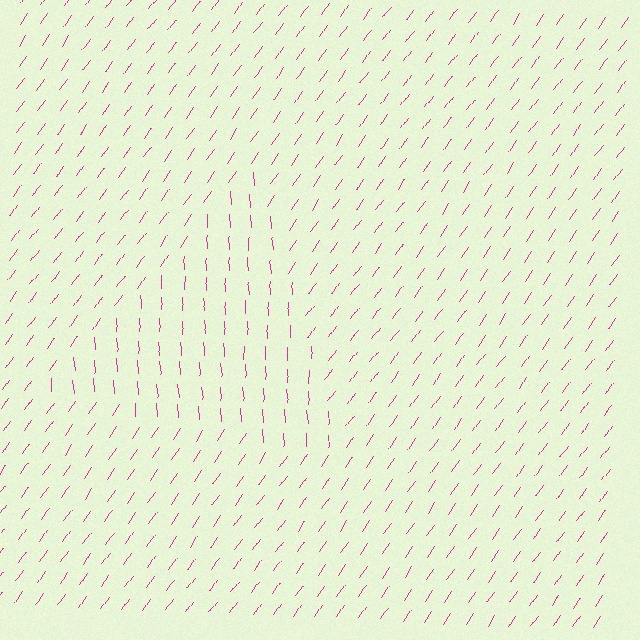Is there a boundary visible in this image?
Yes, there is a texture boundary formed by a change in line orientation.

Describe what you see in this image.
The image is filled with small magenta line segments. A triangle region in the image has lines oriented differently from the surrounding lines, creating a visible texture boundary.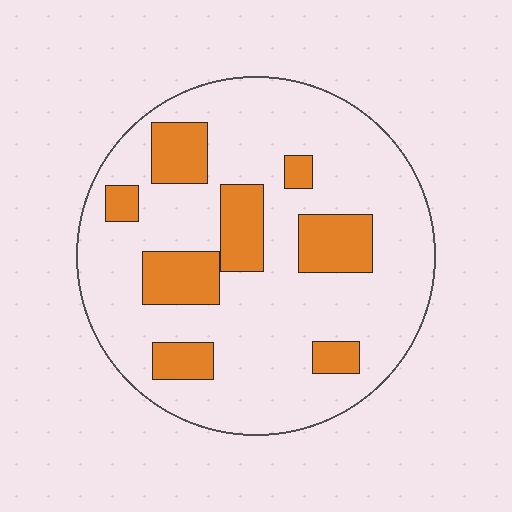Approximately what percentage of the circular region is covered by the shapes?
Approximately 20%.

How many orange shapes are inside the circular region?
8.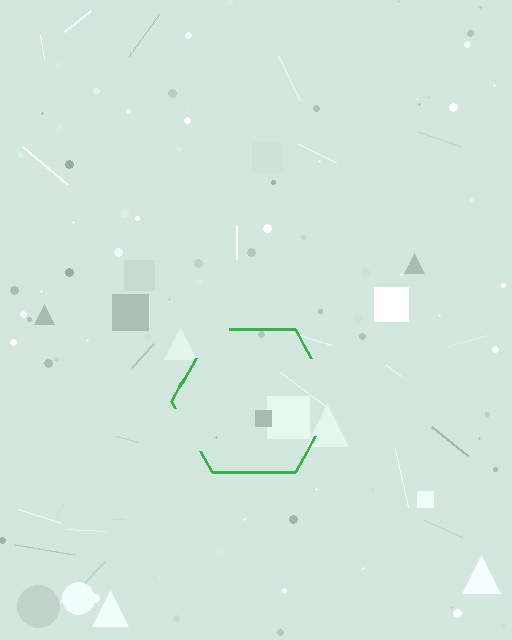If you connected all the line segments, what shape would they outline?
They would outline a hexagon.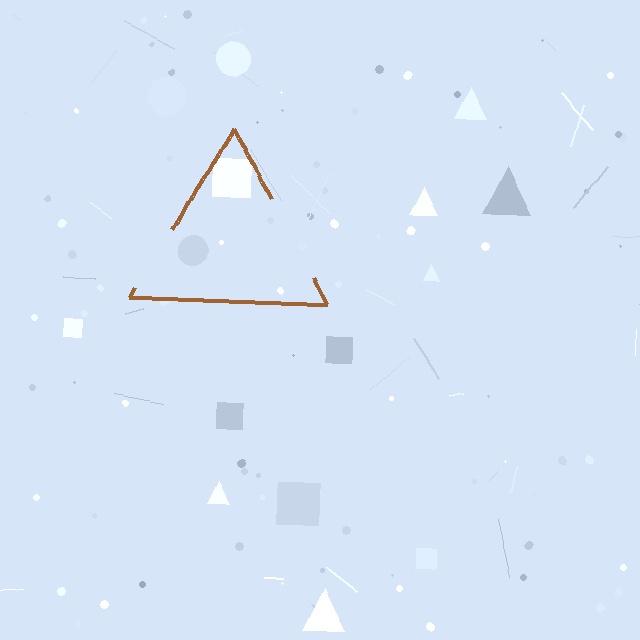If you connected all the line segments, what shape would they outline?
They would outline a triangle.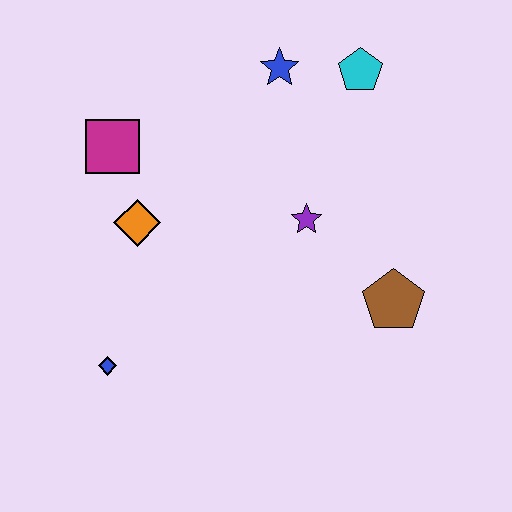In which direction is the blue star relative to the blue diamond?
The blue star is above the blue diamond.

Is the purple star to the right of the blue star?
Yes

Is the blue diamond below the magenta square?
Yes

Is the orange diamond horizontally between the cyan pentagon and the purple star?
No